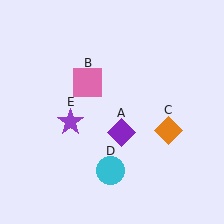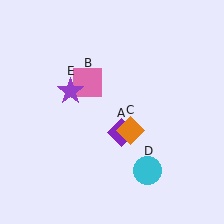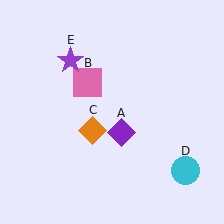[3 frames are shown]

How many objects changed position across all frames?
3 objects changed position: orange diamond (object C), cyan circle (object D), purple star (object E).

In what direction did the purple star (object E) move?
The purple star (object E) moved up.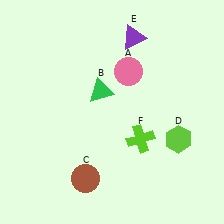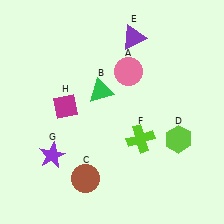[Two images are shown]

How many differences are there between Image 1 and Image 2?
There are 2 differences between the two images.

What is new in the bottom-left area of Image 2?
A purple star (G) was added in the bottom-left area of Image 2.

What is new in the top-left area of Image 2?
A magenta diamond (H) was added in the top-left area of Image 2.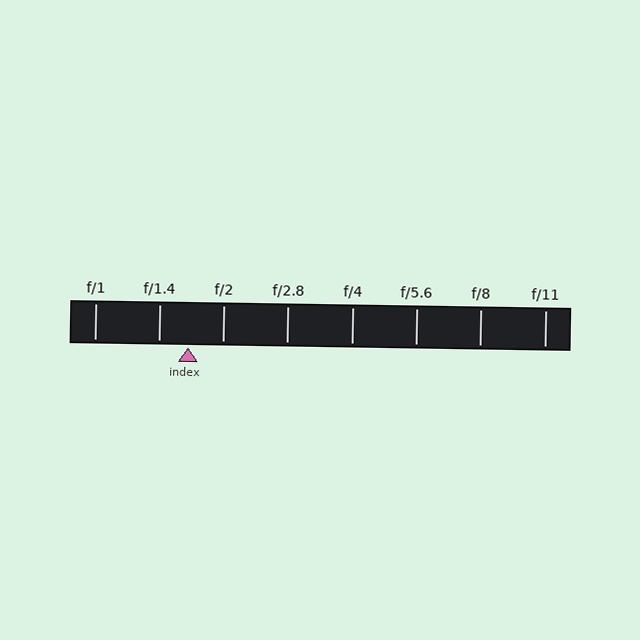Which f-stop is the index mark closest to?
The index mark is closest to f/1.4.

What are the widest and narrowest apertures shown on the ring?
The widest aperture shown is f/1 and the narrowest is f/11.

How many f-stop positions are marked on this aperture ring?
There are 8 f-stop positions marked.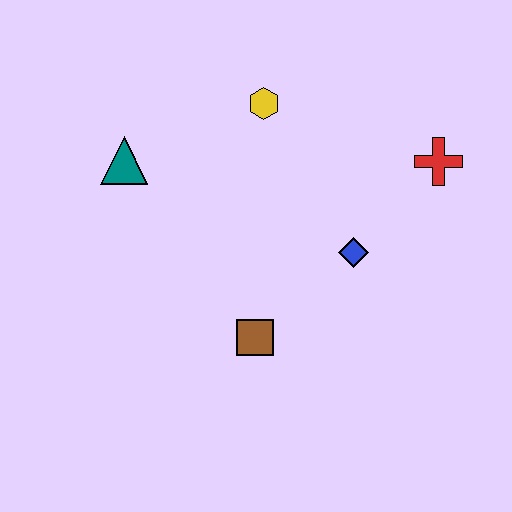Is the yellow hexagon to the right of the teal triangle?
Yes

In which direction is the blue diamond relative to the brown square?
The blue diamond is to the right of the brown square.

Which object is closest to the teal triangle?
The yellow hexagon is closest to the teal triangle.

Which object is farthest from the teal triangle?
The red cross is farthest from the teal triangle.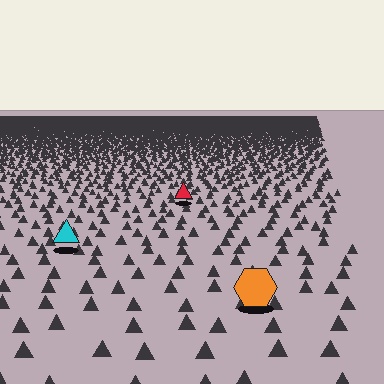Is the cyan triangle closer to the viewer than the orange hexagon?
No. The orange hexagon is closer — you can tell from the texture gradient: the ground texture is coarser near it.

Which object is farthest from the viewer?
The red triangle is farthest from the viewer. It appears smaller and the ground texture around it is denser.